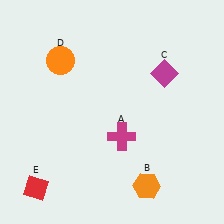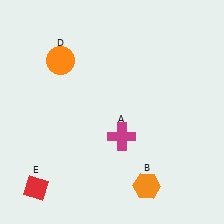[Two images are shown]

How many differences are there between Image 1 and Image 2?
There is 1 difference between the two images.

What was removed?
The magenta diamond (C) was removed in Image 2.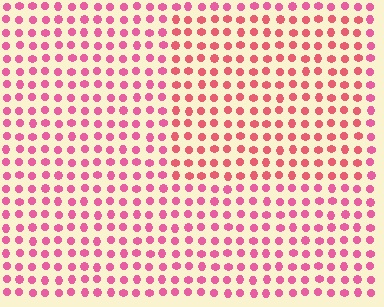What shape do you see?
I see a rectangle.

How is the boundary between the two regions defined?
The boundary is defined purely by a slight shift in hue (about 22 degrees). Spacing, size, and orientation are identical on both sides.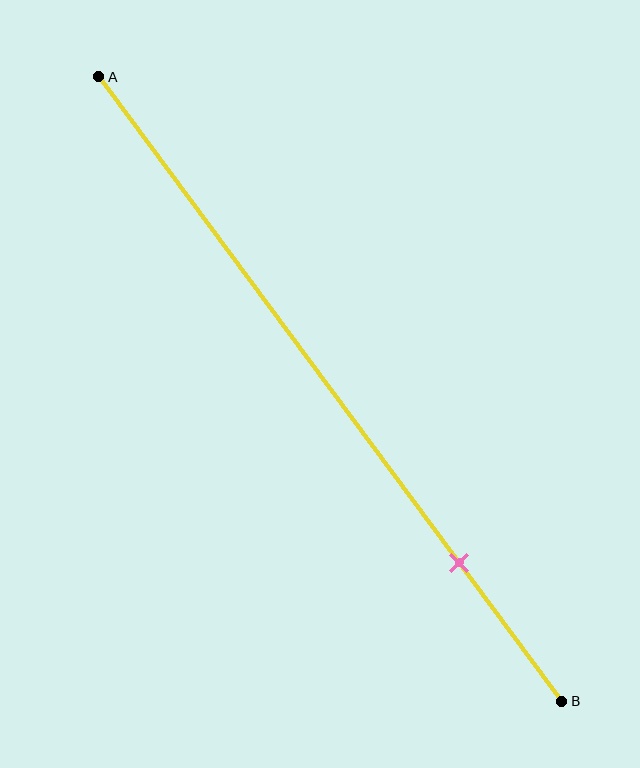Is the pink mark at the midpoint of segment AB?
No, the mark is at about 80% from A, not at the 50% midpoint.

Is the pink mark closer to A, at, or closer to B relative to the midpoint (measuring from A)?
The pink mark is closer to point B than the midpoint of segment AB.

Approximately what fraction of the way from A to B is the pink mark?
The pink mark is approximately 80% of the way from A to B.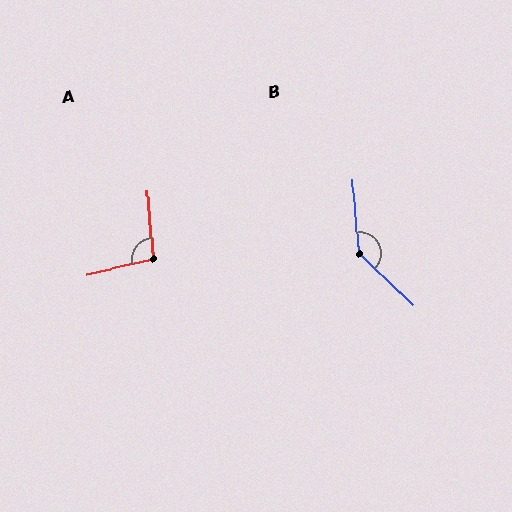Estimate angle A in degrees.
Approximately 99 degrees.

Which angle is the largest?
B, at approximately 138 degrees.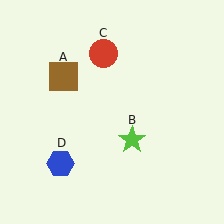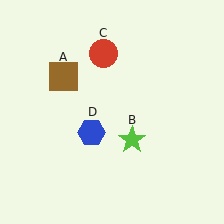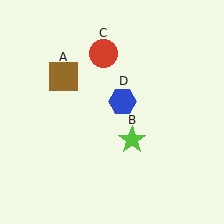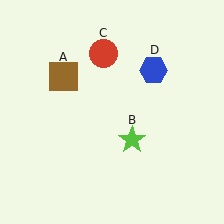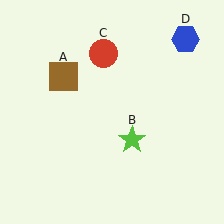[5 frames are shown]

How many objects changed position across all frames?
1 object changed position: blue hexagon (object D).